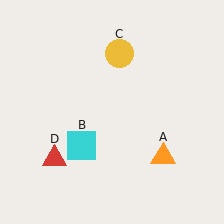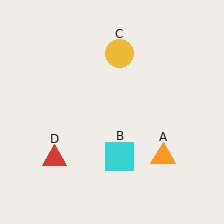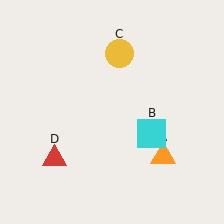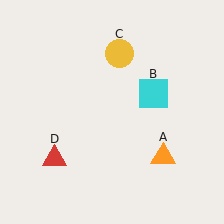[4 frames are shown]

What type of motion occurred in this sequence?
The cyan square (object B) rotated counterclockwise around the center of the scene.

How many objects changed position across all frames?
1 object changed position: cyan square (object B).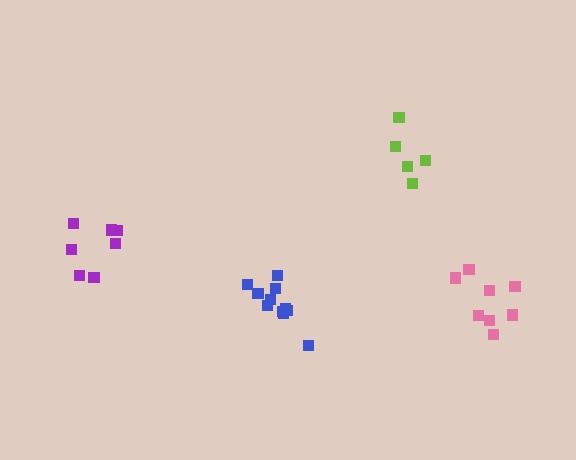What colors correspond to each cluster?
The clusters are colored: blue, pink, purple, lime.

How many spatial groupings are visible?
There are 4 spatial groupings.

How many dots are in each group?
Group 1: 11 dots, Group 2: 8 dots, Group 3: 7 dots, Group 4: 5 dots (31 total).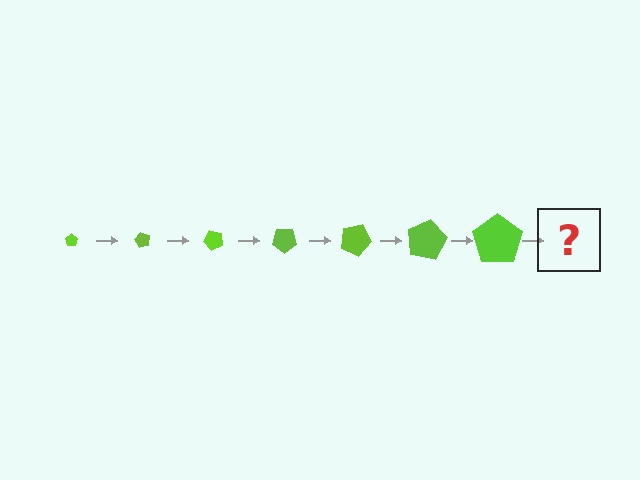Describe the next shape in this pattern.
It should be a pentagon, larger than the previous one and rotated 420 degrees from the start.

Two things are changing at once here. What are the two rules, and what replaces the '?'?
The two rules are that the pentagon grows larger each step and it rotates 60 degrees each step. The '?' should be a pentagon, larger than the previous one and rotated 420 degrees from the start.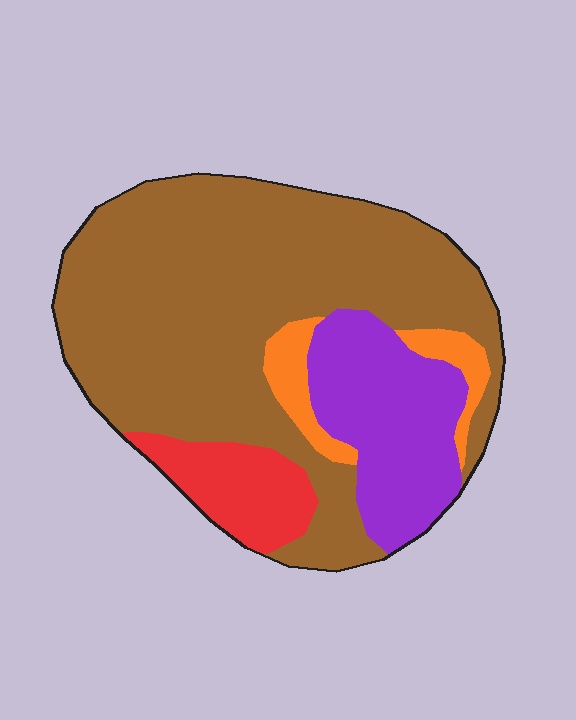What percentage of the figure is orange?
Orange covers roughly 5% of the figure.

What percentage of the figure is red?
Red covers 10% of the figure.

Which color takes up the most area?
Brown, at roughly 65%.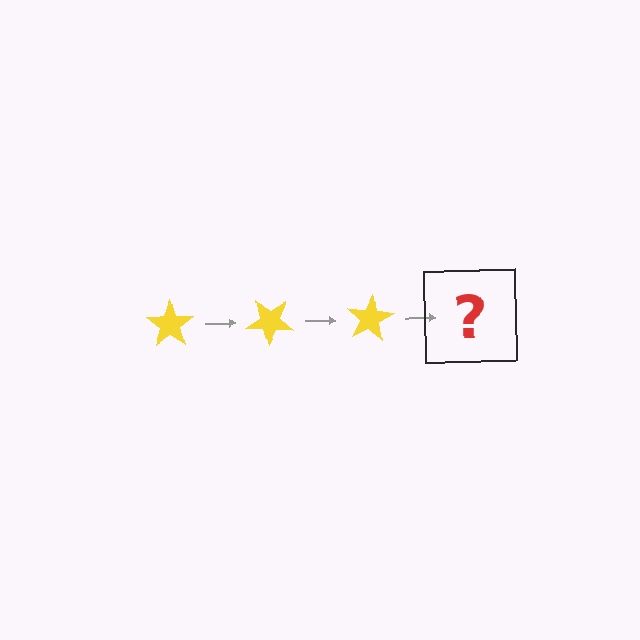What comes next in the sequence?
The next element should be a yellow star rotated 120 degrees.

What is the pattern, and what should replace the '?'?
The pattern is that the star rotates 40 degrees each step. The '?' should be a yellow star rotated 120 degrees.